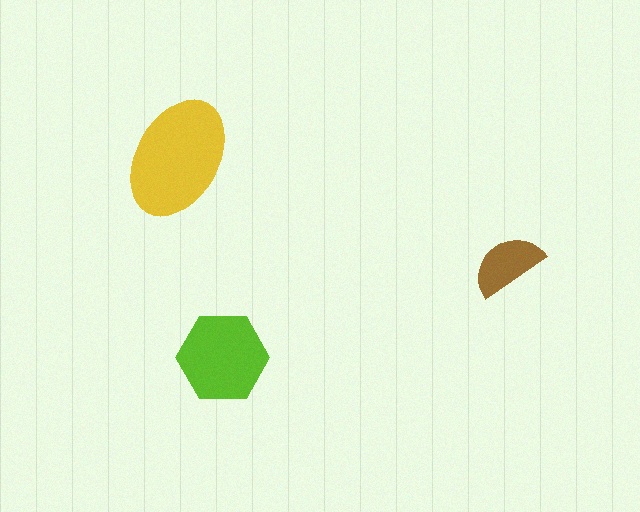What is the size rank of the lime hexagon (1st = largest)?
2nd.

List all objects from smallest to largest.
The brown semicircle, the lime hexagon, the yellow ellipse.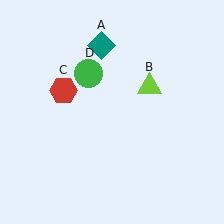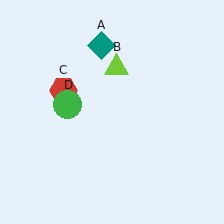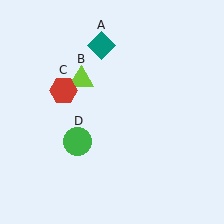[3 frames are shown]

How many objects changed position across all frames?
2 objects changed position: lime triangle (object B), green circle (object D).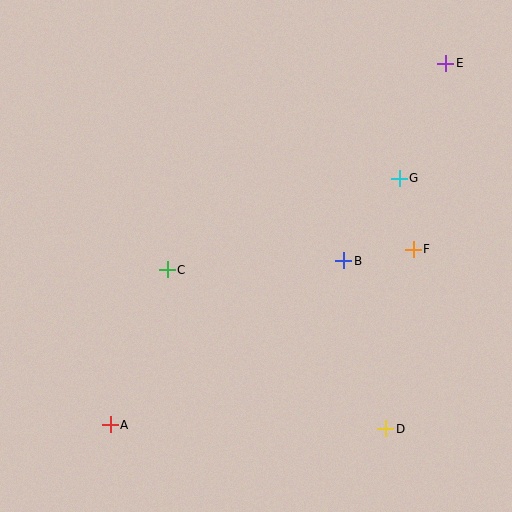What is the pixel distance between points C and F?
The distance between C and F is 247 pixels.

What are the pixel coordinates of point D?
Point D is at (386, 429).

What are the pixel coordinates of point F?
Point F is at (413, 249).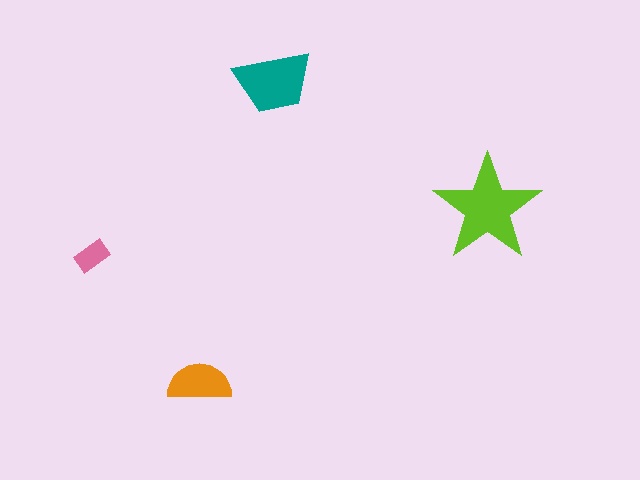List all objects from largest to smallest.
The lime star, the teal trapezoid, the orange semicircle, the pink rectangle.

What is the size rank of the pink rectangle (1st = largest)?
4th.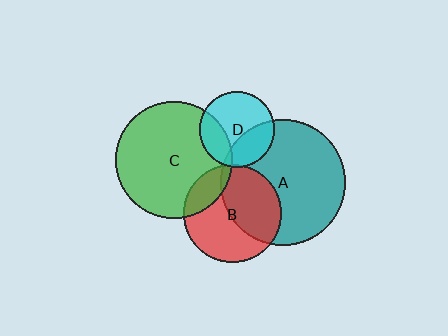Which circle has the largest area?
Circle A (teal).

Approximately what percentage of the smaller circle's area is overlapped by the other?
Approximately 20%.